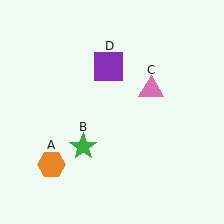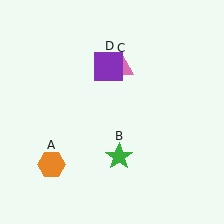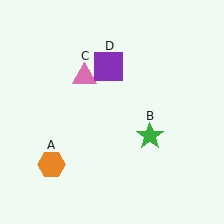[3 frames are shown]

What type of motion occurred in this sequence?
The green star (object B), pink triangle (object C) rotated counterclockwise around the center of the scene.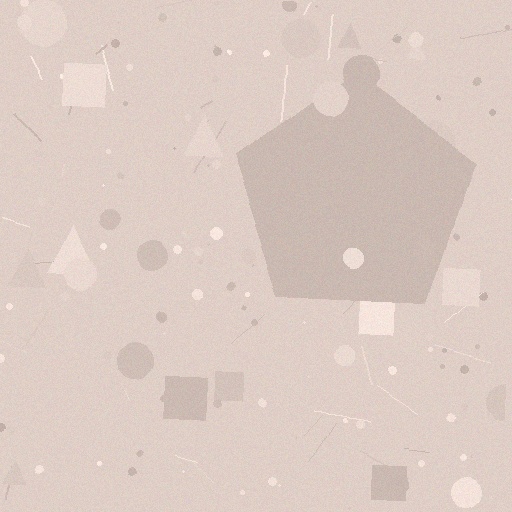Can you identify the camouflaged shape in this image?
The camouflaged shape is a pentagon.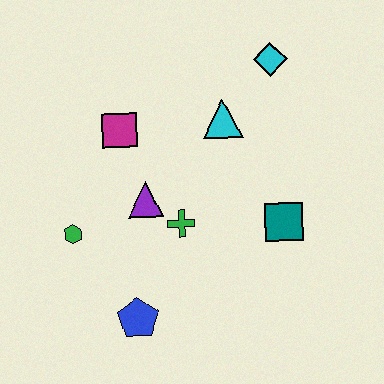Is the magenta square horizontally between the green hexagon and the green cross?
Yes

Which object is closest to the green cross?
The purple triangle is closest to the green cross.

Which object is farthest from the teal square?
The green hexagon is farthest from the teal square.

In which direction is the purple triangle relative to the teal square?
The purple triangle is to the left of the teal square.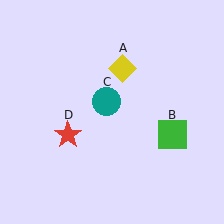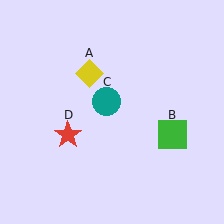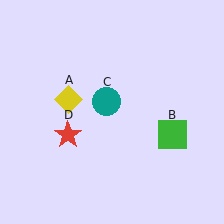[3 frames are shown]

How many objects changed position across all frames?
1 object changed position: yellow diamond (object A).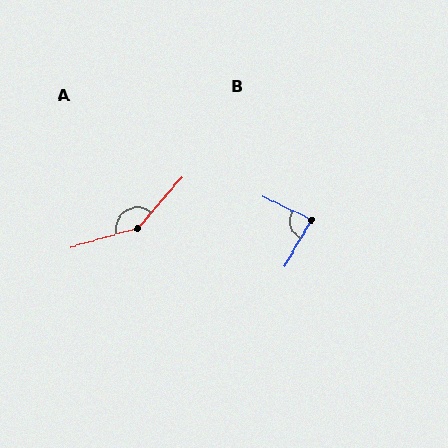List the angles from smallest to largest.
B (85°), A (147°).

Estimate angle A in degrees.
Approximately 147 degrees.